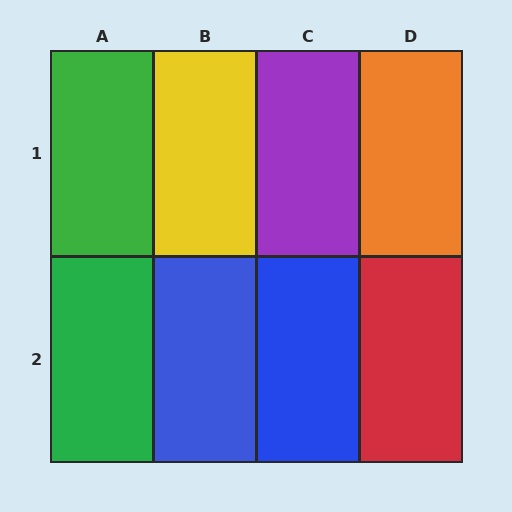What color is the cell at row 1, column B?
Yellow.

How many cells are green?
2 cells are green.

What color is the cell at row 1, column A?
Green.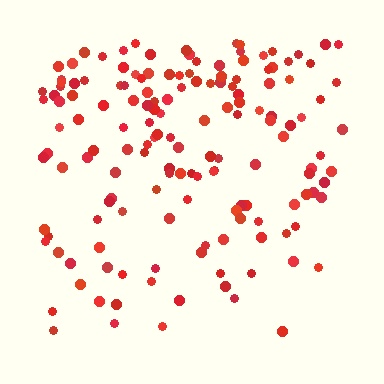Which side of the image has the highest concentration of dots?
The top.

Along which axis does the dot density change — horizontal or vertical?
Vertical.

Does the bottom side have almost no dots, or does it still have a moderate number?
Still a moderate number, just noticeably fewer than the top.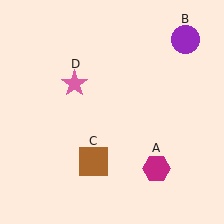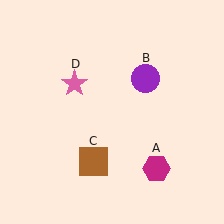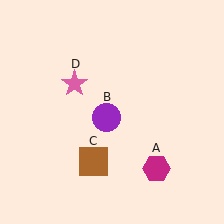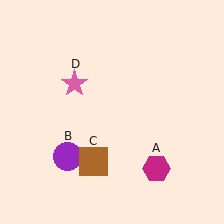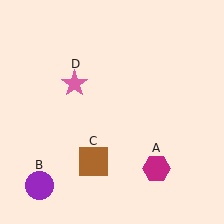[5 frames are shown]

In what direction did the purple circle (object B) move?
The purple circle (object B) moved down and to the left.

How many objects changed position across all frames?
1 object changed position: purple circle (object B).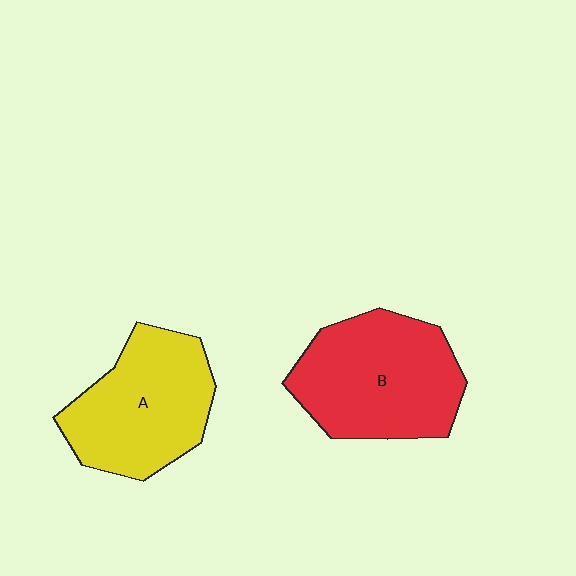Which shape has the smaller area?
Shape A (yellow).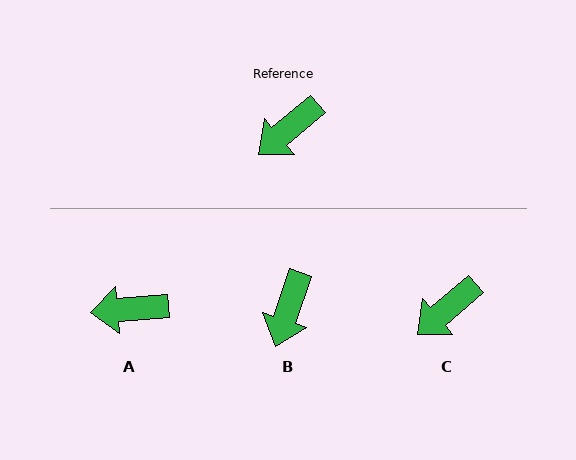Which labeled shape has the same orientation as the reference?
C.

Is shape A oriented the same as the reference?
No, it is off by about 36 degrees.